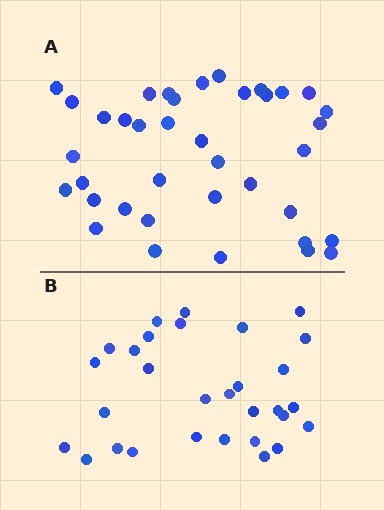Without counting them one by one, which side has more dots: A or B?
Region A (the top region) has more dots.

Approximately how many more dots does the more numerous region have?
Region A has roughly 8 or so more dots than region B.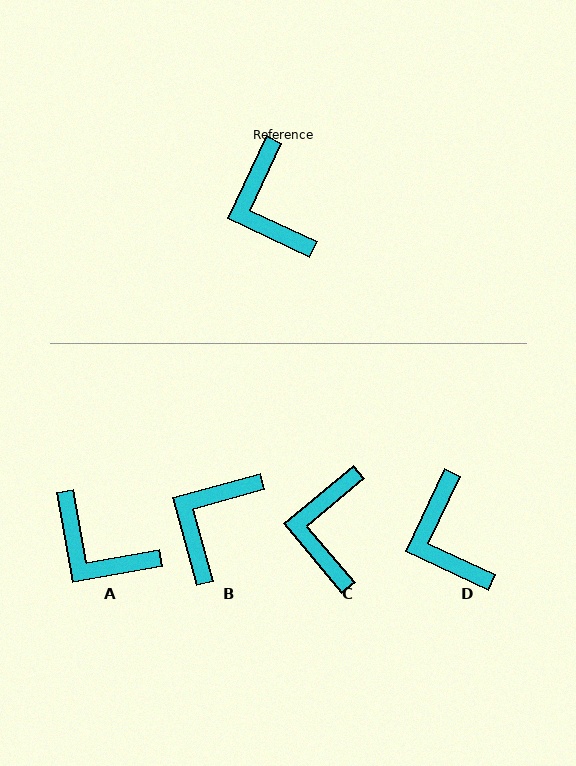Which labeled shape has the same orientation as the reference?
D.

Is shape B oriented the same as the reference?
No, it is off by about 49 degrees.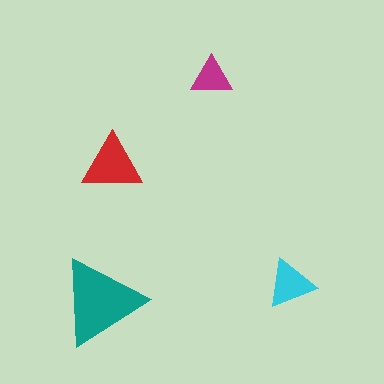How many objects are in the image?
There are 4 objects in the image.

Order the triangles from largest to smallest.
the teal one, the red one, the cyan one, the magenta one.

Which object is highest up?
The magenta triangle is topmost.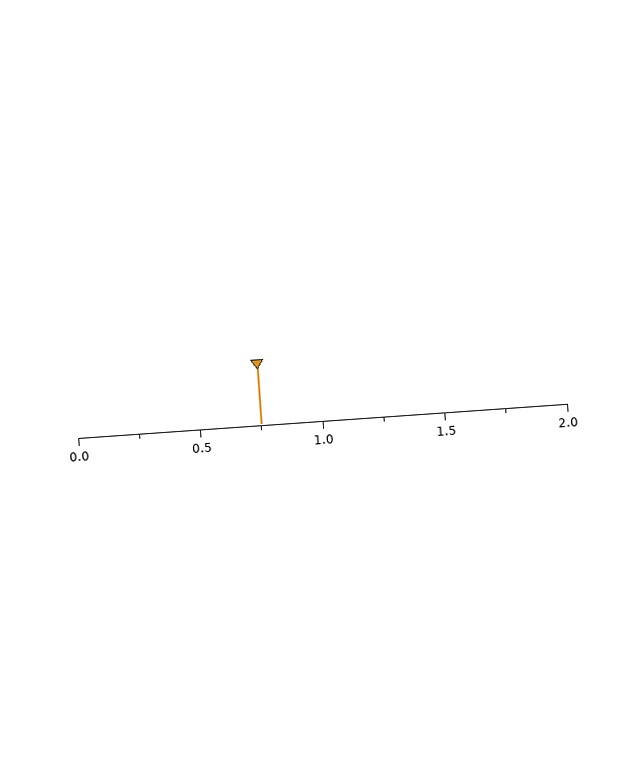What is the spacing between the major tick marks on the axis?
The major ticks are spaced 0.5 apart.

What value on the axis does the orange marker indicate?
The marker indicates approximately 0.75.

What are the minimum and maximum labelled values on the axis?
The axis runs from 0.0 to 2.0.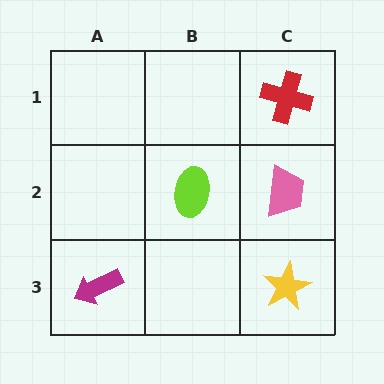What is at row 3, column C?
A yellow star.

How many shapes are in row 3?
2 shapes.